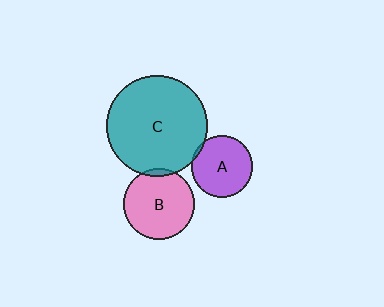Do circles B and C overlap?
Yes.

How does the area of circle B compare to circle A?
Approximately 1.3 times.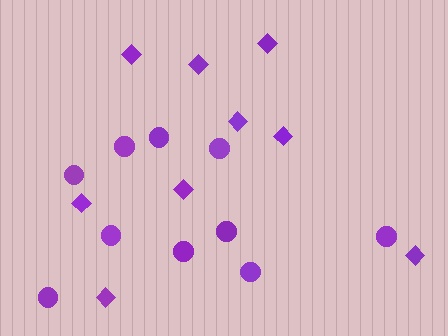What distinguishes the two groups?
There are 2 groups: one group of diamonds (9) and one group of circles (10).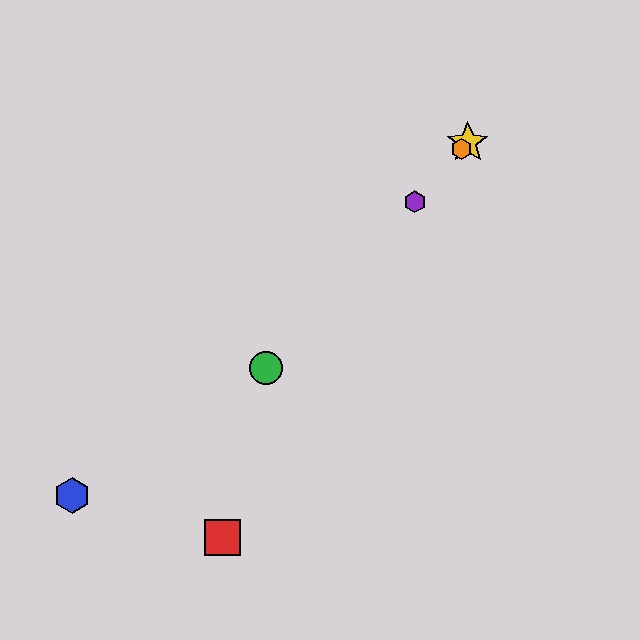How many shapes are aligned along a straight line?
4 shapes (the green circle, the yellow star, the purple hexagon, the orange hexagon) are aligned along a straight line.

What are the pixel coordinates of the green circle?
The green circle is at (266, 368).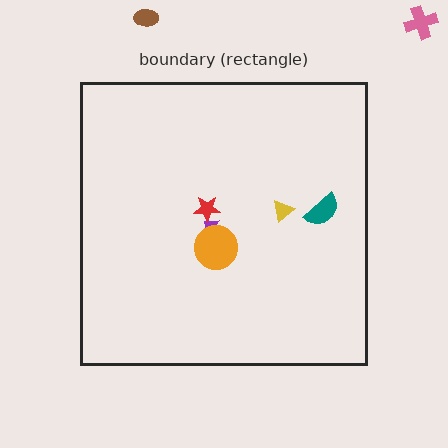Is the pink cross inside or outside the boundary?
Outside.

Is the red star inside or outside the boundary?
Inside.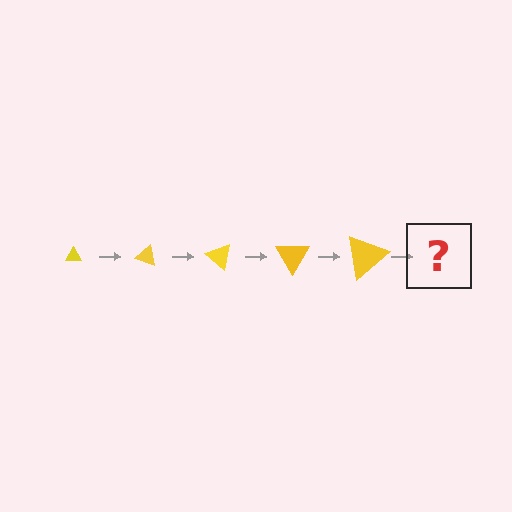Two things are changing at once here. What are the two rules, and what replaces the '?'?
The two rules are that the triangle grows larger each step and it rotates 20 degrees each step. The '?' should be a triangle, larger than the previous one and rotated 100 degrees from the start.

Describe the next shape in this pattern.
It should be a triangle, larger than the previous one and rotated 100 degrees from the start.